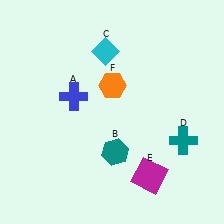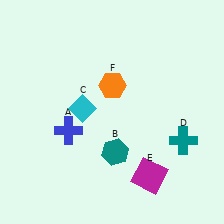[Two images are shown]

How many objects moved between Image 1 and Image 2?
2 objects moved between the two images.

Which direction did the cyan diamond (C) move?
The cyan diamond (C) moved down.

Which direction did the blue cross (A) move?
The blue cross (A) moved down.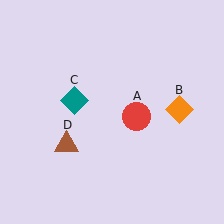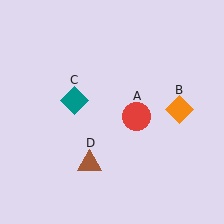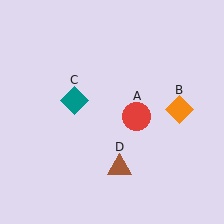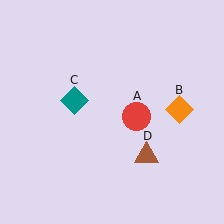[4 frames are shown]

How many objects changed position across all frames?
1 object changed position: brown triangle (object D).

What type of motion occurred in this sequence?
The brown triangle (object D) rotated counterclockwise around the center of the scene.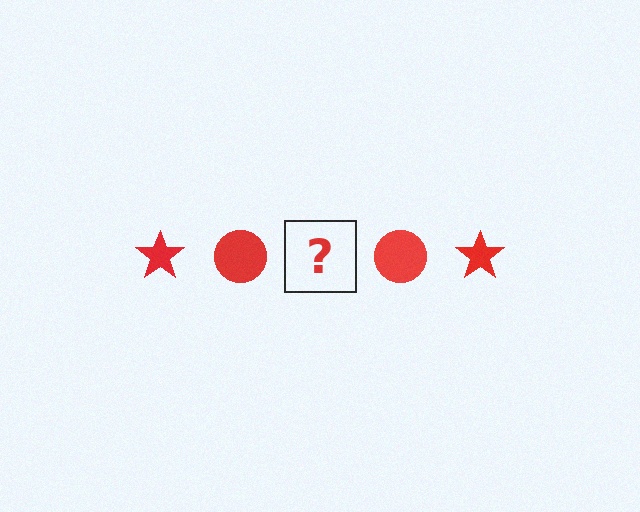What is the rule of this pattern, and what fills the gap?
The rule is that the pattern cycles through star, circle shapes in red. The gap should be filled with a red star.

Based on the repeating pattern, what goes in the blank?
The blank should be a red star.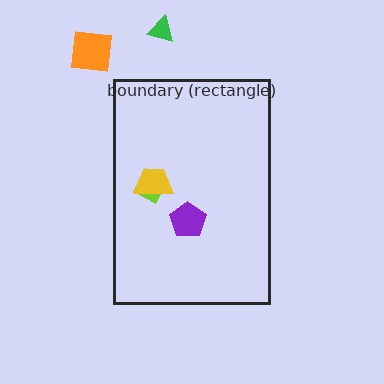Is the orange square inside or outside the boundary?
Outside.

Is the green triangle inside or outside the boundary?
Outside.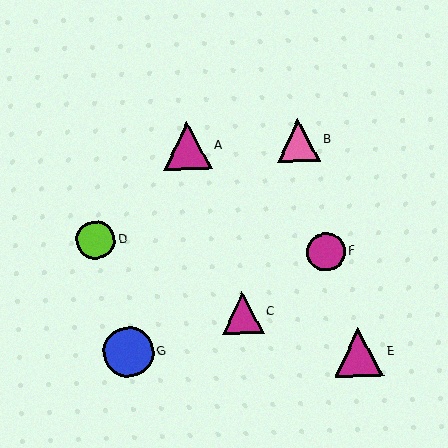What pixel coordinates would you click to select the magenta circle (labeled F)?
Click at (326, 252) to select the magenta circle F.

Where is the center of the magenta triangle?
The center of the magenta triangle is at (187, 146).